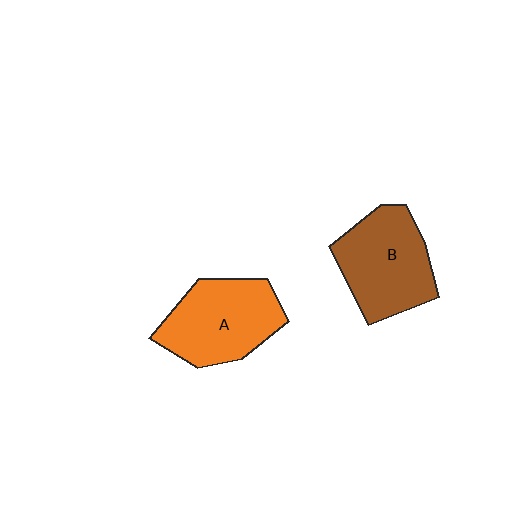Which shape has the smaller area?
Shape B (brown).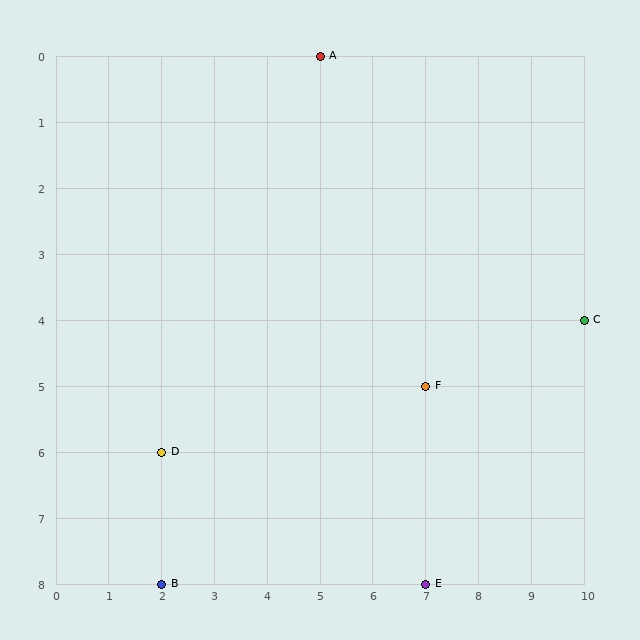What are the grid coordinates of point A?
Point A is at grid coordinates (5, 0).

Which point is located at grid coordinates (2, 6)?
Point D is at (2, 6).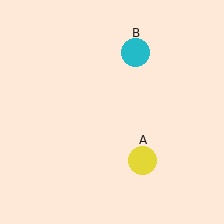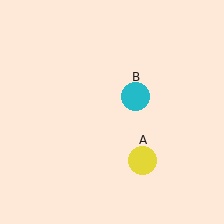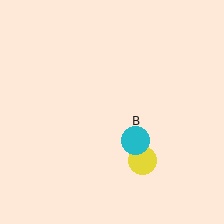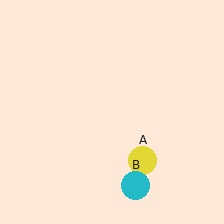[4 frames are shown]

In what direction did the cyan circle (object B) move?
The cyan circle (object B) moved down.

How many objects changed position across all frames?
1 object changed position: cyan circle (object B).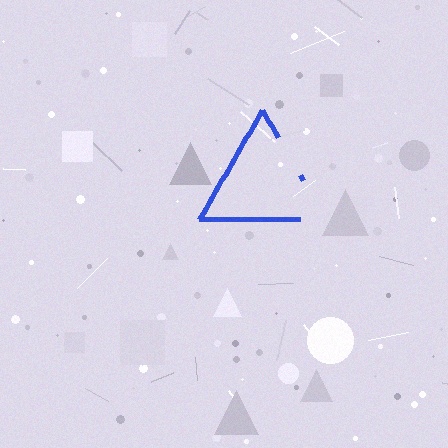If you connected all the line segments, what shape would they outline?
They would outline a triangle.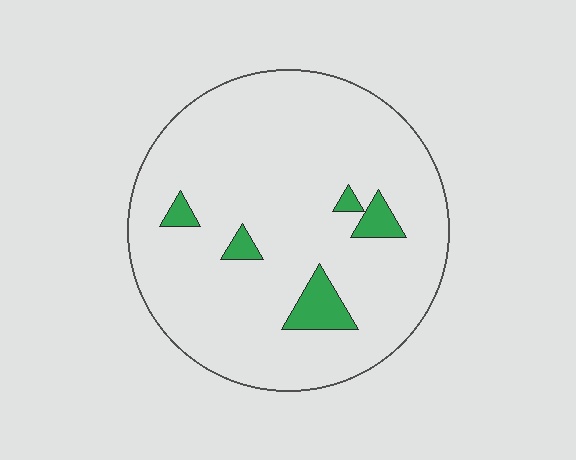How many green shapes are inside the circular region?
5.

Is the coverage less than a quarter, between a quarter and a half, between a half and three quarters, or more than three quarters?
Less than a quarter.